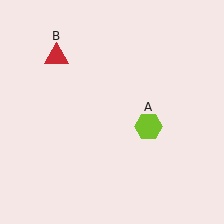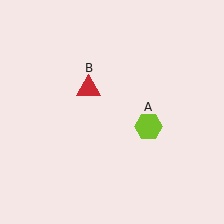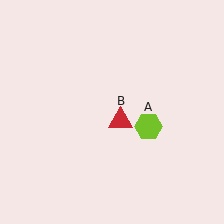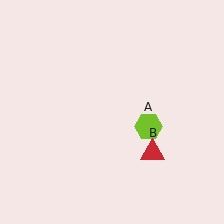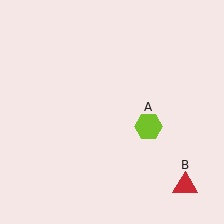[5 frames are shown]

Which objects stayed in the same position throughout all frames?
Lime hexagon (object A) remained stationary.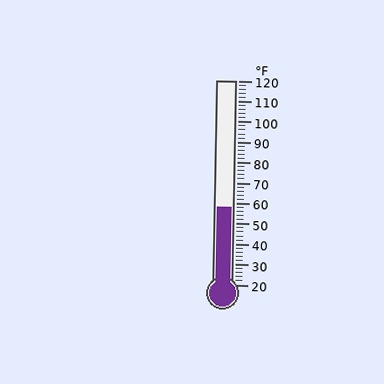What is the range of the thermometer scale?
The thermometer scale ranges from 20°F to 120°F.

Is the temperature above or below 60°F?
The temperature is below 60°F.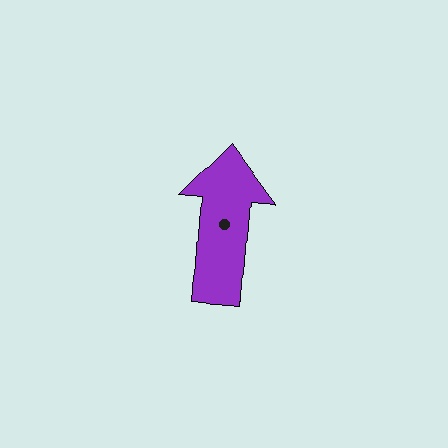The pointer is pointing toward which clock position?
Roughly 12 o'clock.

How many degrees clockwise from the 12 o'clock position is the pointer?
Approximately 5 degrees.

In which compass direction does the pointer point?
North.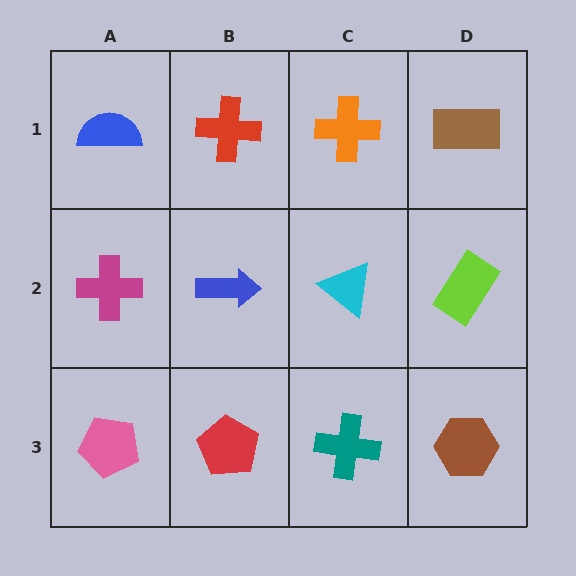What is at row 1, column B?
A red cross.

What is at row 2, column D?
A lime rectangle.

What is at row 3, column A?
A pink pentagon.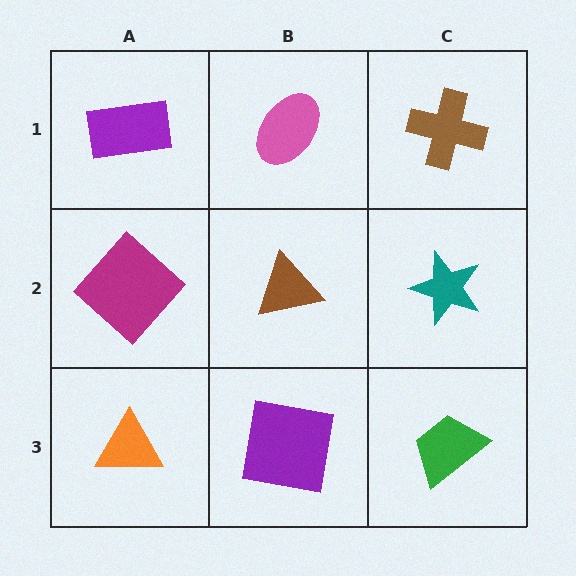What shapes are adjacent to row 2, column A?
A purple rectangle (row 1, column A), an orange triangle (row 3, column A), a brown triangle (row 2, column B).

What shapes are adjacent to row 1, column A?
A magenta diamond (row 2, column A), a pink ellipse (row 1, column B).